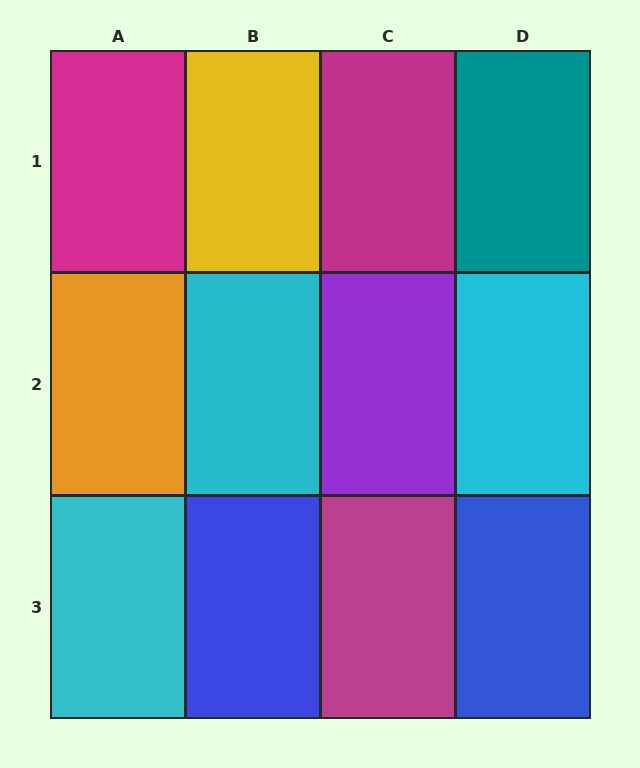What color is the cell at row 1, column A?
Magenta.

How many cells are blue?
2 cells are blue.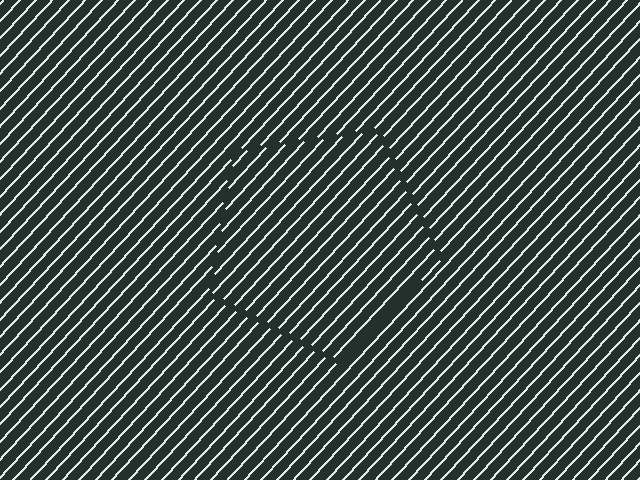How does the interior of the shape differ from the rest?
The interior of the shape contains the same grating, shifted by half a period — the contour is defined by the phase discontinuity where line-ends from the inner and outer gratings abut.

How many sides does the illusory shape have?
5 sides — the line-ends trace a pentagon.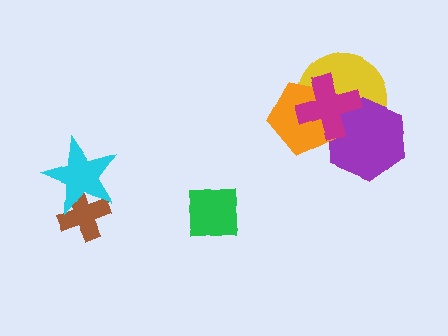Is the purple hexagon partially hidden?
Yes, it is partially covered by another shape.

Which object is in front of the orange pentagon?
The magenta cross is in front of the orange pentagon.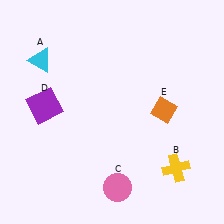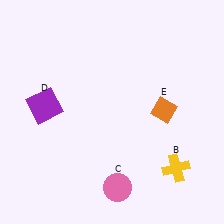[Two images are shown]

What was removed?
The cyan triangle (A) was removed in Image 2.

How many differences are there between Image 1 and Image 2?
There is 1 difference between the two images.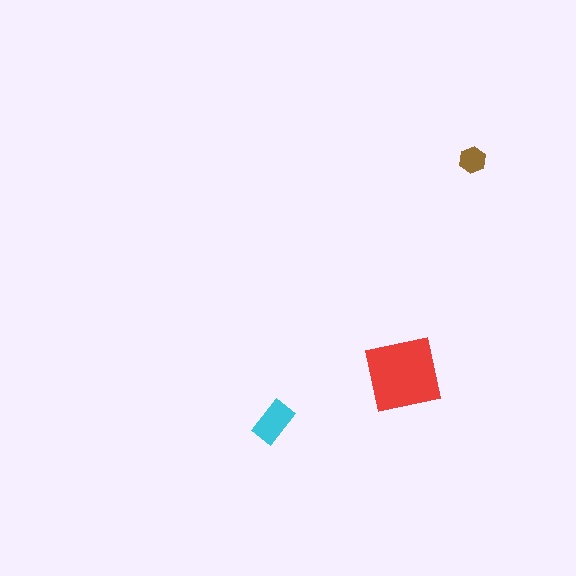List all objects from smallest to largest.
The brown hexagon, the cyan rectangle, the red square.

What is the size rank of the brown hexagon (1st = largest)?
3rd.